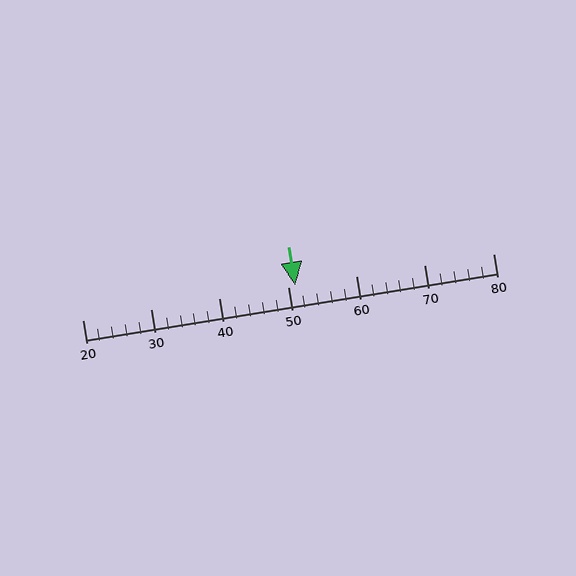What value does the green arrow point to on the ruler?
The green arrow points to approximately 51.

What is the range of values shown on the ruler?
The ruler shows values from 20 to 80.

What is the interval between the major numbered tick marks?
The major tick marks are spaced 10 units apart.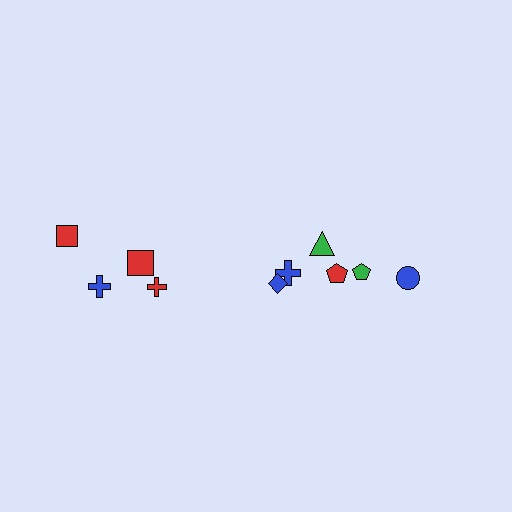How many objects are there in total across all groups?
There are 10 objects.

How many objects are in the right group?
There are 6 objects.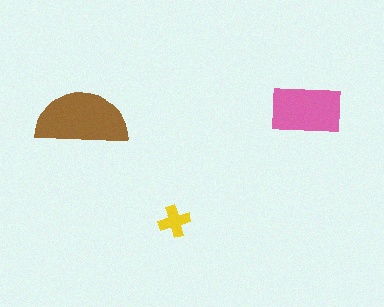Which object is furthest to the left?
The brown semicircle is leftmost.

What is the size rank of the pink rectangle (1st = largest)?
2nd.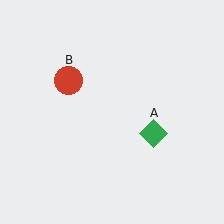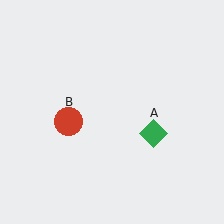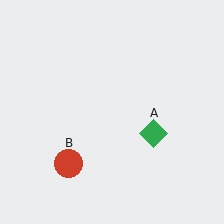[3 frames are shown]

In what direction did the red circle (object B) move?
The red circle (object B) moved down.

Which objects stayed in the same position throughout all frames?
Green diamond (object A) remained stationary.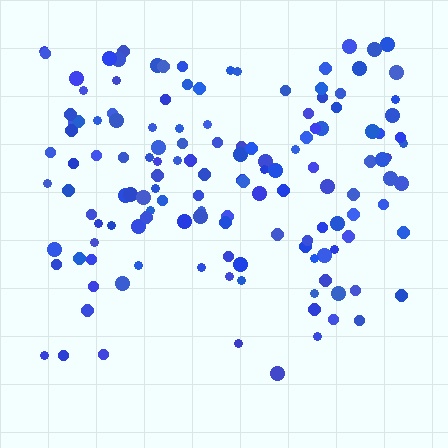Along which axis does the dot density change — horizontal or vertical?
Vertical.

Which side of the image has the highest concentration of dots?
The top.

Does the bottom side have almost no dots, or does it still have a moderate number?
Still a moderate number, just noticeably fewer than the top.